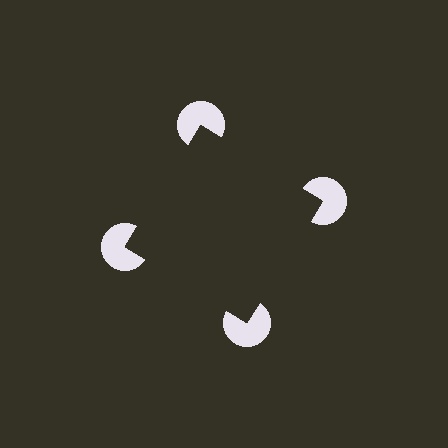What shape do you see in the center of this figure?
An illusory square — its edges are inferred from the aligned wedge cuts in the pac-man discs, not physically drawn.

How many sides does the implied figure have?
4 sides.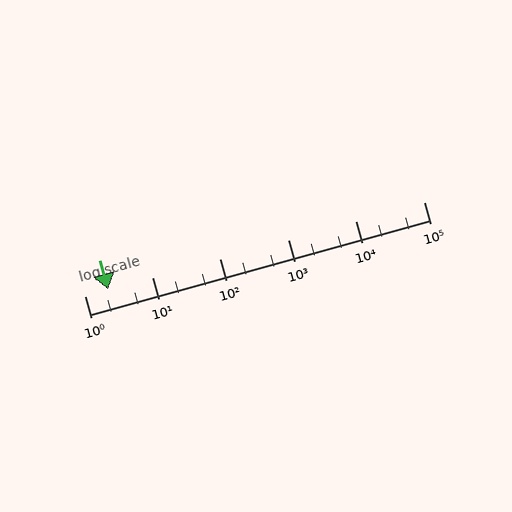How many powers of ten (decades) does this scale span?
The scale spans 5 decades, from 1 to 100000.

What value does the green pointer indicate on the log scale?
The pointer indicates approximately 2.2.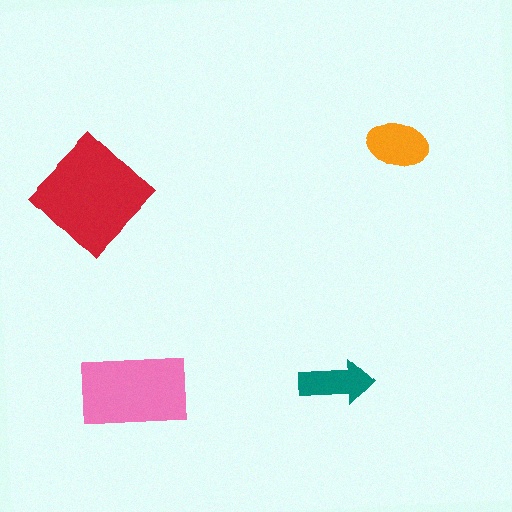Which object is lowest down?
The teal arrow is bottommost.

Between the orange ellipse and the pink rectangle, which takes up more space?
The pink rectangle.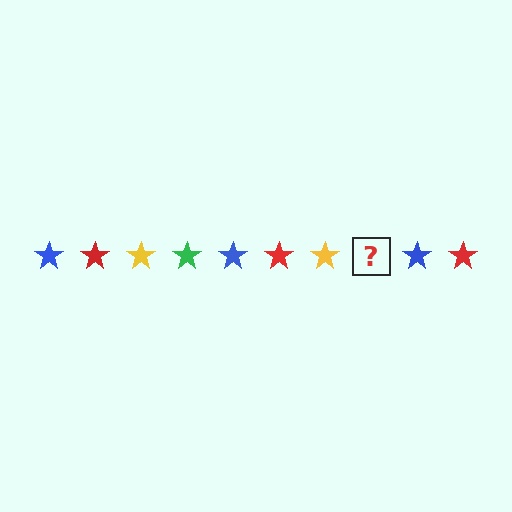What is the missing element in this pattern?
The missing element is a green star.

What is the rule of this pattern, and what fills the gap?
The rule is that the pattern cycles through blue, red, yellow, green stars. The gap should be filled with a green star.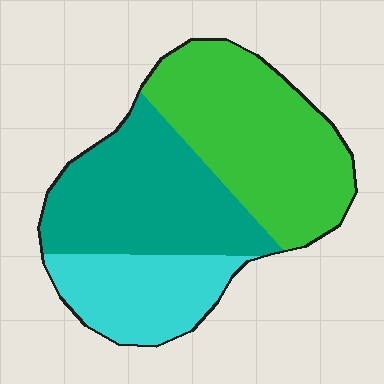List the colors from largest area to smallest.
From largest to smallest: green, teal, cyan.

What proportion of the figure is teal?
Teal covers around 35% of the figure.